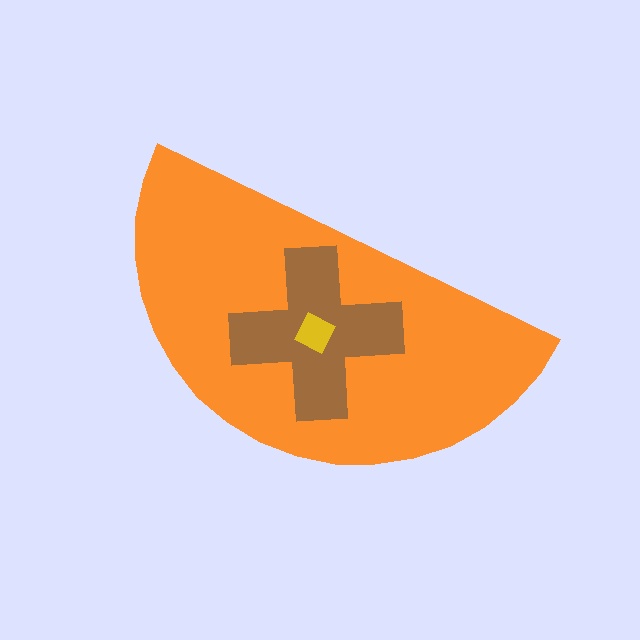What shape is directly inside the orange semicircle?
The brown cross.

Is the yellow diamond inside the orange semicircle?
Yes.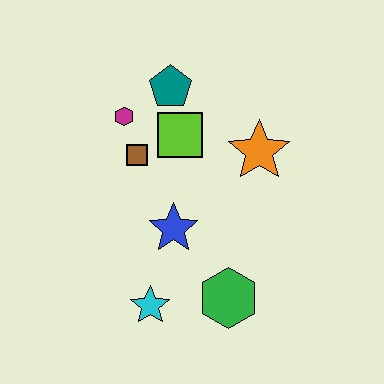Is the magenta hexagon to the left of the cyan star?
Yes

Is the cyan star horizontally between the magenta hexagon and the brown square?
No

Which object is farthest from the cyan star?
The teal pentagon is farthest from the cyan star.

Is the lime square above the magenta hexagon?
No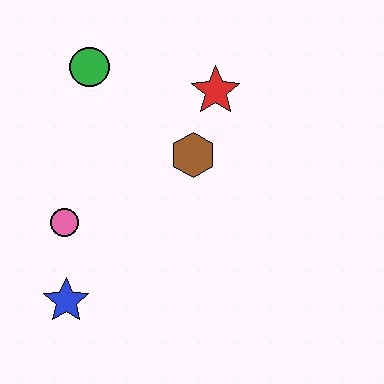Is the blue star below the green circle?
Yes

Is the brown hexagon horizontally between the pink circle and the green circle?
No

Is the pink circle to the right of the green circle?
No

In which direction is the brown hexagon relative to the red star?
The brown hexagon is below the red star.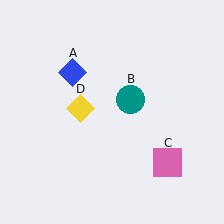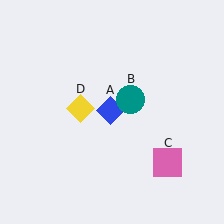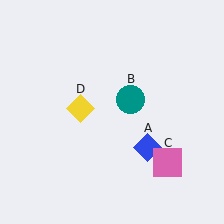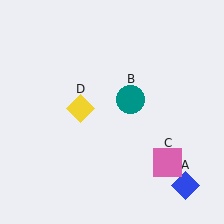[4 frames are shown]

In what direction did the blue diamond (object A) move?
The blue diamond (object A) moved down and to the right.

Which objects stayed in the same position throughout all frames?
Teal circle (object B) and pink square (object C) and yellow diamond (object D) remained stationary.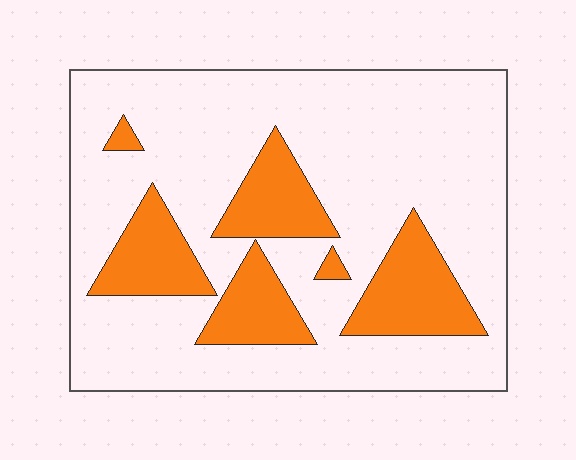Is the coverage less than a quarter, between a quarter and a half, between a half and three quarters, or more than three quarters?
Less than a quarter.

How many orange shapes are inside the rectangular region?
6.